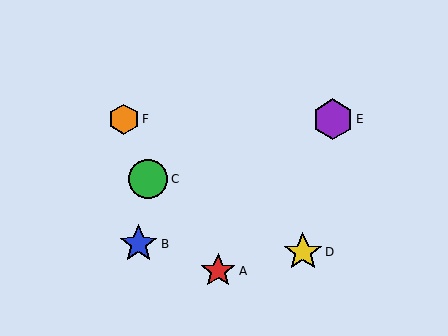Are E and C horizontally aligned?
No, E is at y≈119 and C is at y≈179.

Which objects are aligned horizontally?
Objects E, F are aligned horizontally.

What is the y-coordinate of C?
Object C is at y≈179.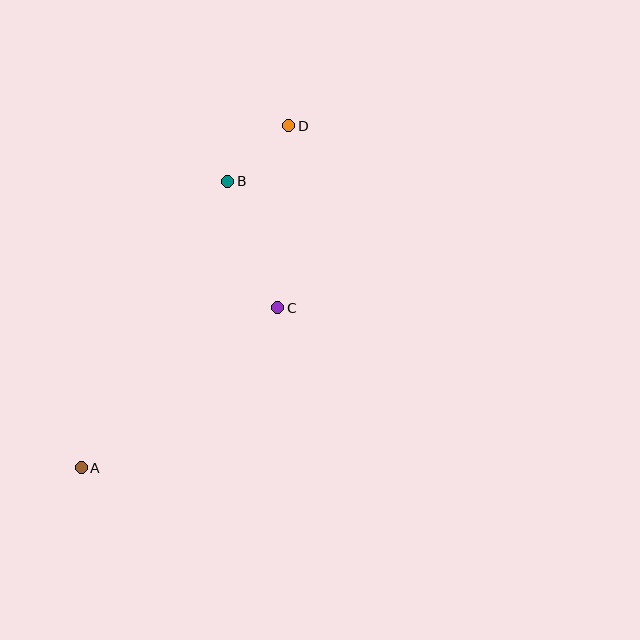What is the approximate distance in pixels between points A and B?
The distance between A and B is approximately 322 pixels.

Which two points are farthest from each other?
Points A and D are farthest from each other.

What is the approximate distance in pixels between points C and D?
The distance between C and D is approximately 182 pixels.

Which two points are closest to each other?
Points B and D are closest to each other.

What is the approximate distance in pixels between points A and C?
The distance between A and C is approximately 253 pixels.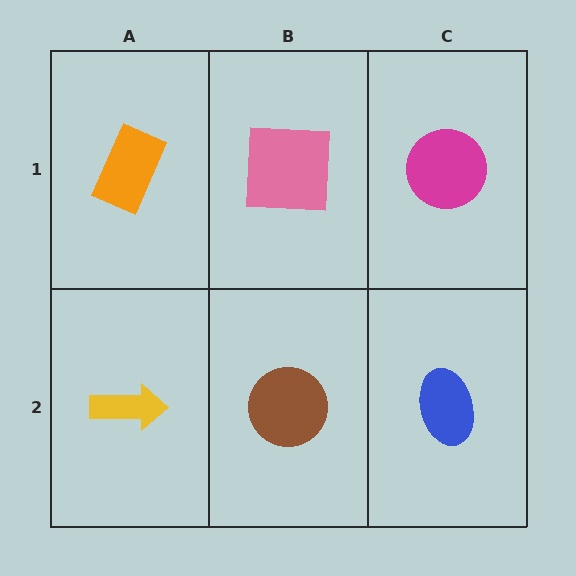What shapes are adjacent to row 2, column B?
A pink square (row 1, column B), a yellow arrow (row 2, column A), a blue ellipse (row 2, column C).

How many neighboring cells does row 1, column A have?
2.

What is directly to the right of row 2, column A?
A brown circle.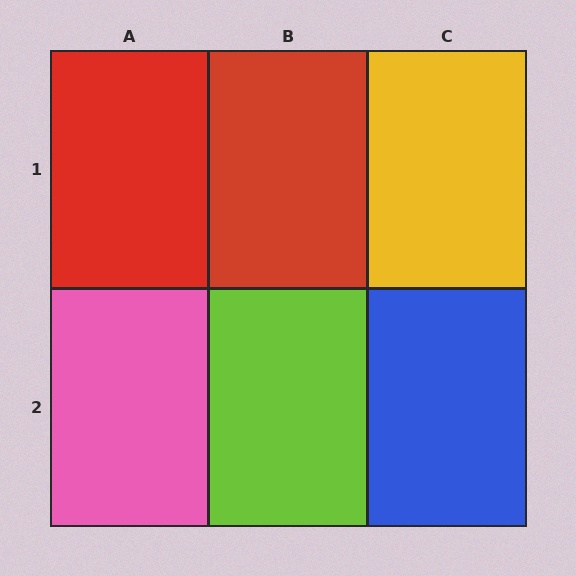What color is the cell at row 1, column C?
Yellow.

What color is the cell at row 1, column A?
Red.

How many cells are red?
2 cells are red.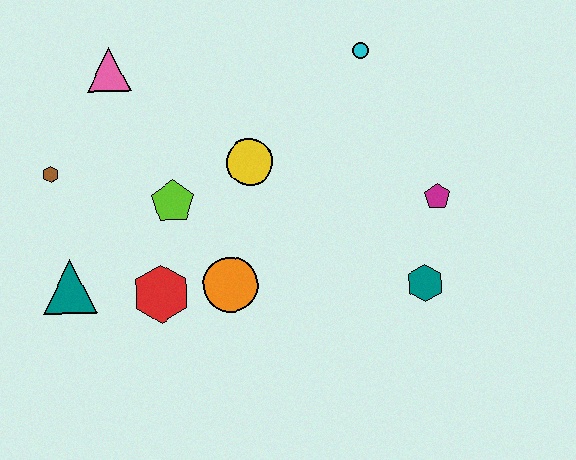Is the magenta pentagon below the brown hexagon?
Yes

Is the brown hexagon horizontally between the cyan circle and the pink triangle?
No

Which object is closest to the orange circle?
The red hexagon is closest to the orange circle.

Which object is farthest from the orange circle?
The cyan circle is farthest from the orange circle.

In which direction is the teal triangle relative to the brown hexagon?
The teal triangle is below the brown hexagon.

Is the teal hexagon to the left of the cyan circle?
No